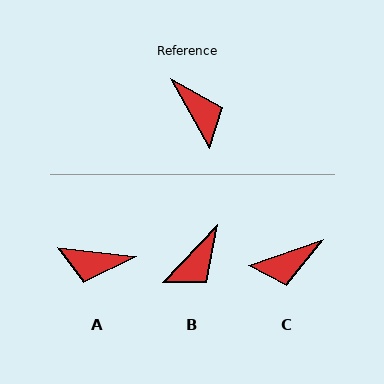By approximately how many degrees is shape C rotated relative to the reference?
Approximately 99 degrees clockwise.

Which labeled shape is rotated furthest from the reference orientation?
A, about 125 degrees away.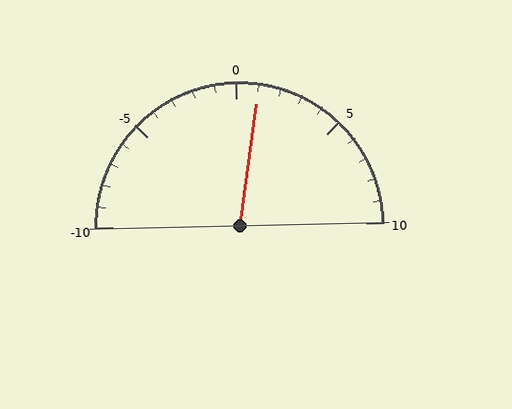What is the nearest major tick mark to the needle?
The nearest major tick mark is 0.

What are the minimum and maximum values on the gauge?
The gauge ranges from -10 to 10.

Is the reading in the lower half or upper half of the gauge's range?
The reading is in the upper half of the range (-10 to 10).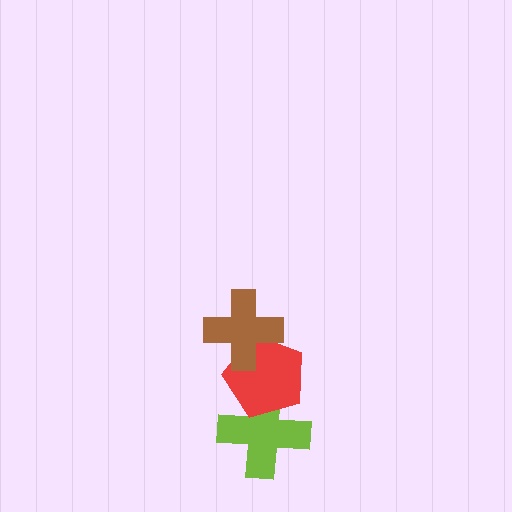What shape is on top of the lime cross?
The red pentagon is on top of the lime cross.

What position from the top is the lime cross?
The lime cross is 3rd from the top.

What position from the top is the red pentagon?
The red pentagon is 2nd from the top.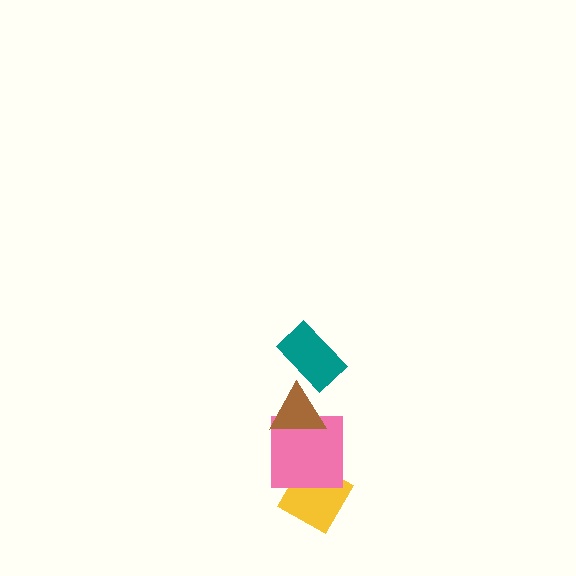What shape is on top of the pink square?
The brown triangle is on top of the pink square.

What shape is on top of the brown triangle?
The teal rectangle is on top of the brown triangle.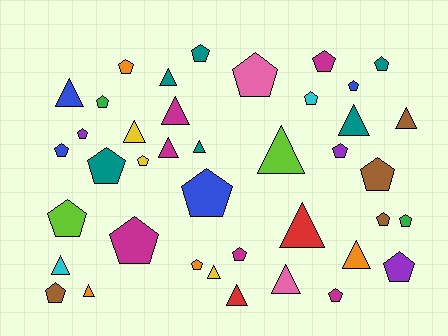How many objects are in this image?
There are 40 objects.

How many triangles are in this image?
There are 16 triangles.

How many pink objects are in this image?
There are 2 pink objects.